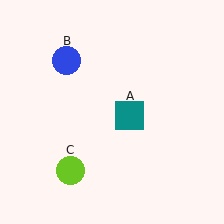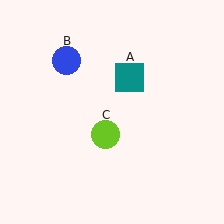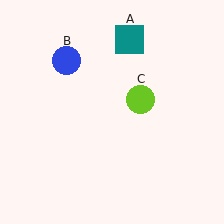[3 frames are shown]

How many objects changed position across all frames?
2 objects changed position: teal square (object A), lime circle (object C).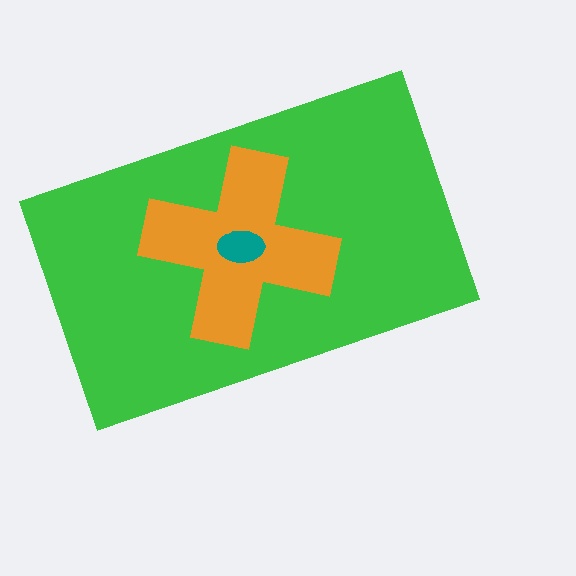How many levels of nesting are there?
3.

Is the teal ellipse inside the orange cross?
Yes.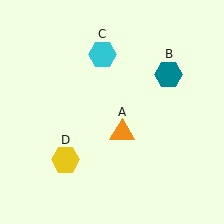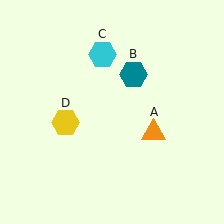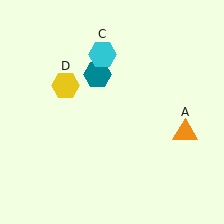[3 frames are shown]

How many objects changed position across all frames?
3 objects changed position: orange triangle (object A), teal hexagon (object B), yellow hexagon (object D).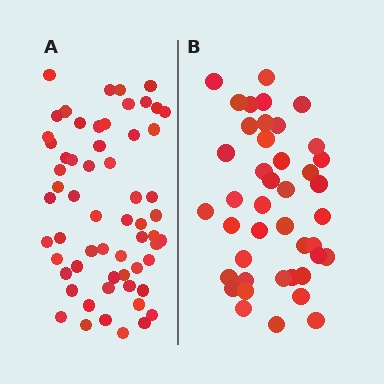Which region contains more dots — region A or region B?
Region A (the left region) has more dots.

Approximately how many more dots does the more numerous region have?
Region A has approximately 20 more dots than region B.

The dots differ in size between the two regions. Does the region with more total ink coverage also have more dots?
No. Region B has more total ink coverage because its dots are larger, but region A actually contains more individual dots. Total area can be misleading — the number of items is what matters here.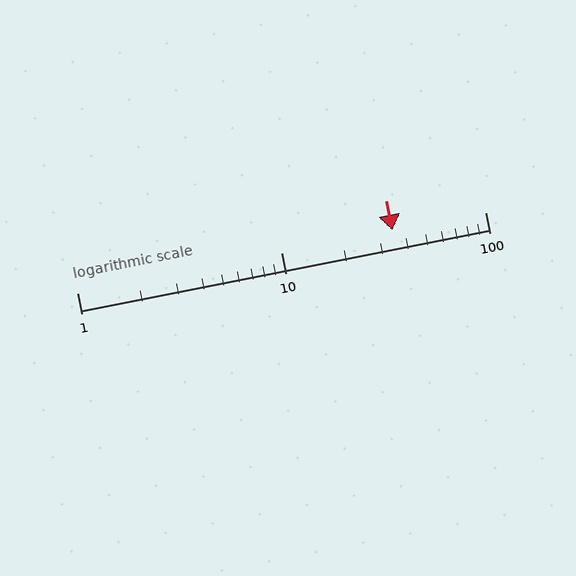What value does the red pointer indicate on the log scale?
The pointer indicates approximately 35.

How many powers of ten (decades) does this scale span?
The scale spans 2 decades, from 1 to 100.